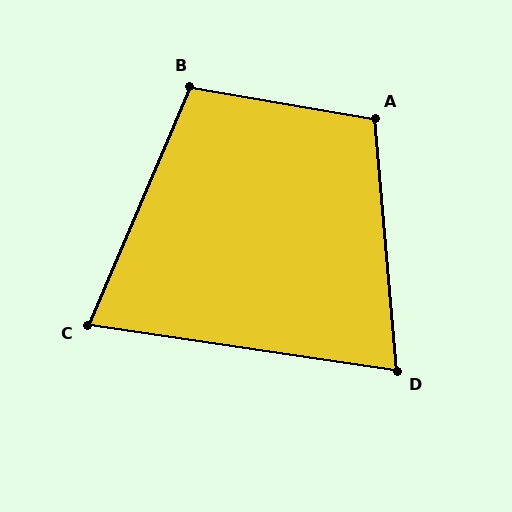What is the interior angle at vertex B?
Approximately 103 degrees (obtuse).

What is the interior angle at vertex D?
Approximately 77 degrees (acute).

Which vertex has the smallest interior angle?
C, at approximately 75 degrees.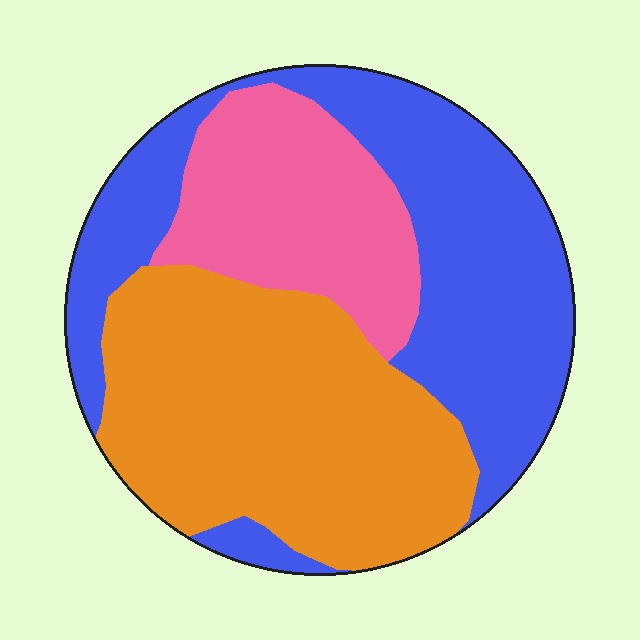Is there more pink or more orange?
Orange.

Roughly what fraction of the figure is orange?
Orange covers 40% of the figure.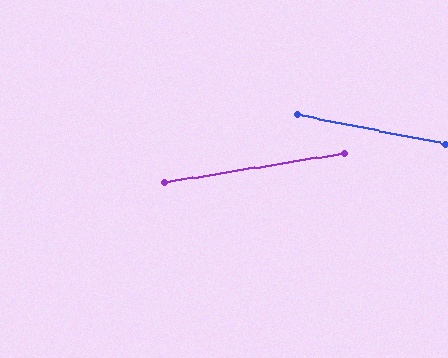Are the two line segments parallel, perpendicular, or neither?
Neither parallel nor perpendicular — they differ by about 21°.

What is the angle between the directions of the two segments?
Approximately 21 degrees.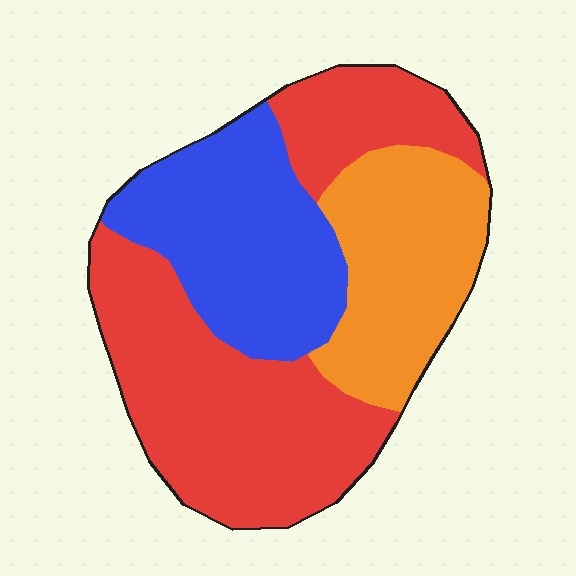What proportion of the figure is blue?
Blue covers roughly 30% of the figure.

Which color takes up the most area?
Red, at roughly 50%.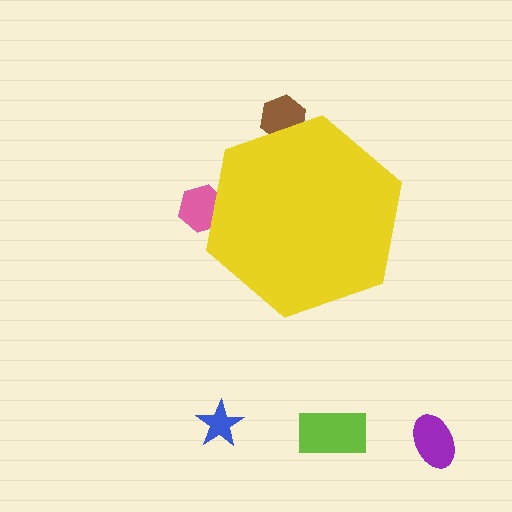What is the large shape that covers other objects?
A yellow hexagon.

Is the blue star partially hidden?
No, the blue star is fully visible.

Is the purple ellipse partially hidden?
No, the purple ellipse is fully visible.